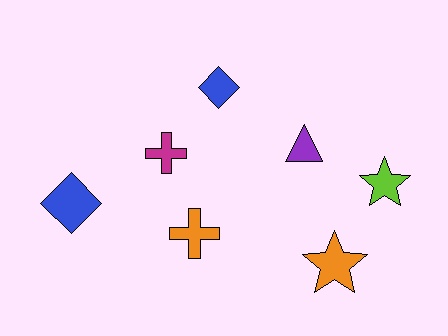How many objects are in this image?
There are 7 objects.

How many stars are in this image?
There are 2 stars.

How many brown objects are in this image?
There are no brown objects.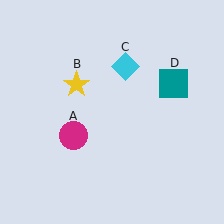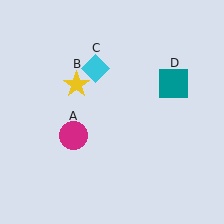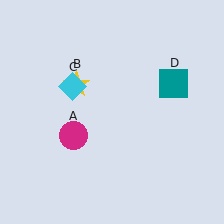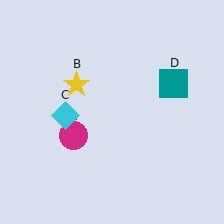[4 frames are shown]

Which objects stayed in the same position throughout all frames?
Magenta circle (object A) and yellow star (object B) and teal square (object D) remained stationary.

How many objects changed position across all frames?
1 object changed position: cyan diamond (object C).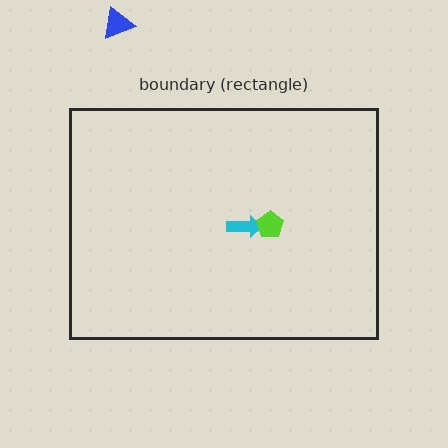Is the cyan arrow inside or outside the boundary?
Inside.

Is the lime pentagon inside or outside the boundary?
Inside.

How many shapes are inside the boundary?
2 inside, 1 outside.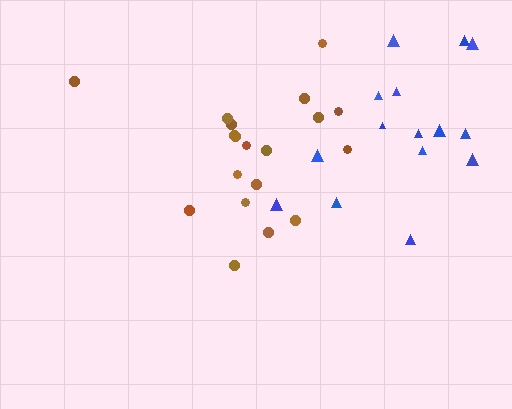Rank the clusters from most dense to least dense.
brown, blue.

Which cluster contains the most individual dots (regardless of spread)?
Brown (19).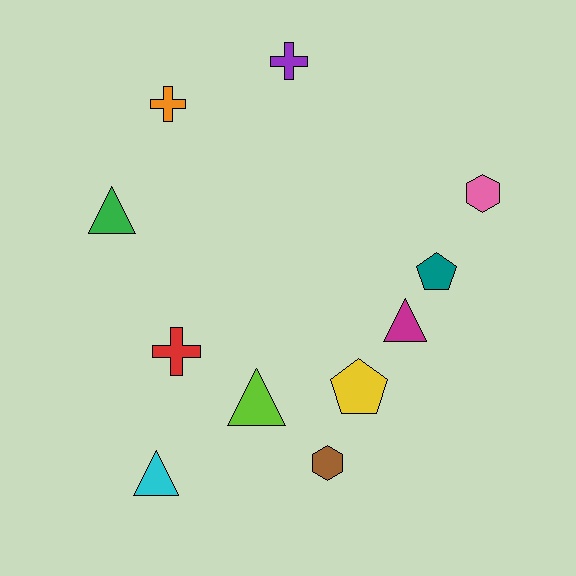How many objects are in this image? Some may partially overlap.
There are 11 objects.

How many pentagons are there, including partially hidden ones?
There are 2 pentagons.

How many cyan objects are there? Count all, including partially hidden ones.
There is 1 cyan object.